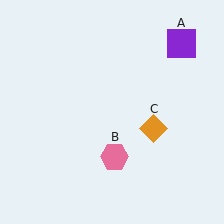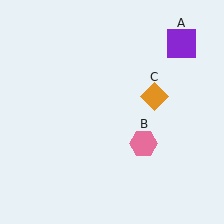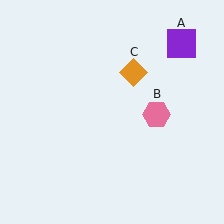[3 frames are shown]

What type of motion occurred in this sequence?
The pink hexagon (object B), orange diamond (object C) rotated counterclockwise around the center of the scene.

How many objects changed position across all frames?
2 objects changed position: pink hexagon (object B), orange diamond (object C).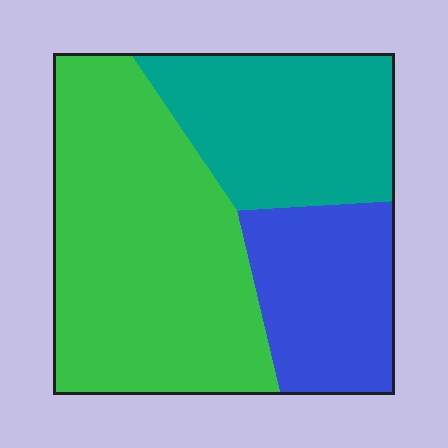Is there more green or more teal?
Green.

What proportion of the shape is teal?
Teal covers around 30% of the shape.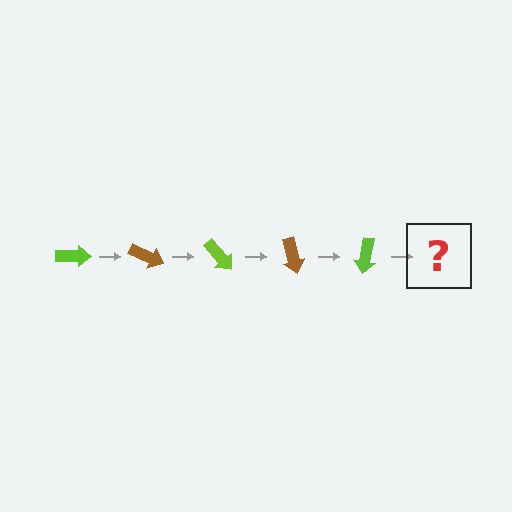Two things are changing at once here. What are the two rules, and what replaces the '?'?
The two rules are that it rotates 25 degrees each step and the color cycles through lime and brown. The '?' should be a brown arrow, rotated 125 degrees from the start.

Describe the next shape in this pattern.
It should be a brown arrow, rotated 125 degrees from the start.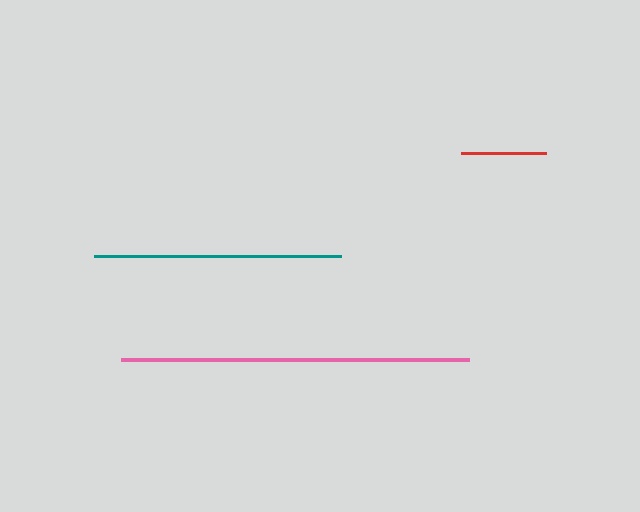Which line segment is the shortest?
The red line is the shortest at approximately 85 pixels.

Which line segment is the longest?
The pink line is the longest at approximately 348 pixels.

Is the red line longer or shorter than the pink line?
The pink line is longer than the red line.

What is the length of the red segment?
The red segment is approximately 85 pixels long.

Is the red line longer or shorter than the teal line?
The teal line is longer than the red line.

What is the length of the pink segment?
The pink segment is approximately 348 pixels long.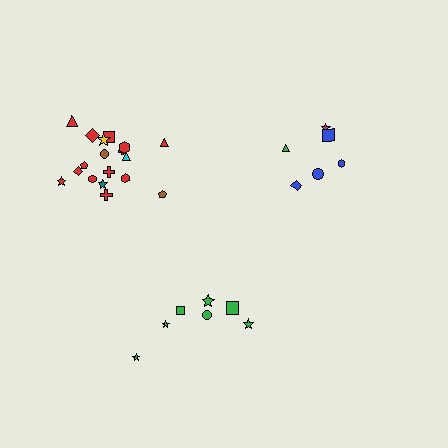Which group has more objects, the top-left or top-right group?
The top-left group.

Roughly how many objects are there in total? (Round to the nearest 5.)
Roughly 30 objects in total.